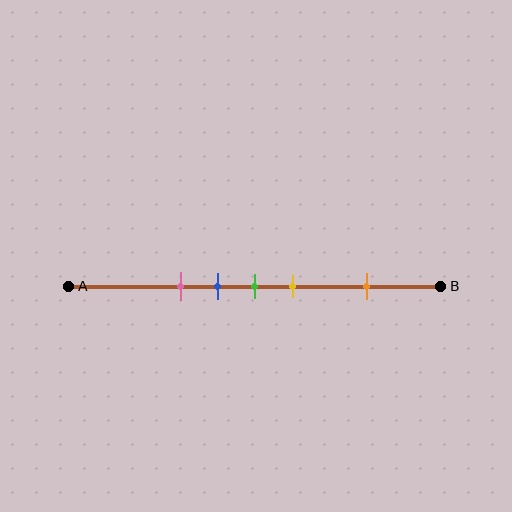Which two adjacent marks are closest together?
The blue and green marks are the closest adjacent pair.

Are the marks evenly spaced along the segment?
No, the marks are not evenly spaced.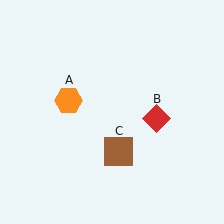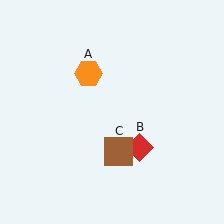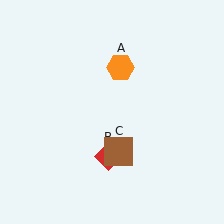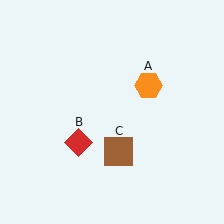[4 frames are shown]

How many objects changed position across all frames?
2 objects changed position: orange hexagon (object A), red diamond (object B).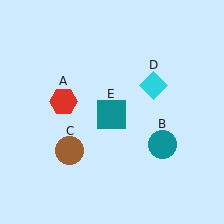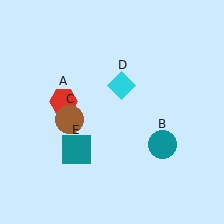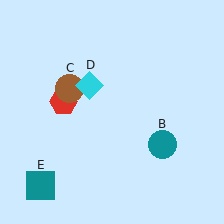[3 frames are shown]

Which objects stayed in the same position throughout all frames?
Red hexagon (object A) and teal circle (object B) remained stationary.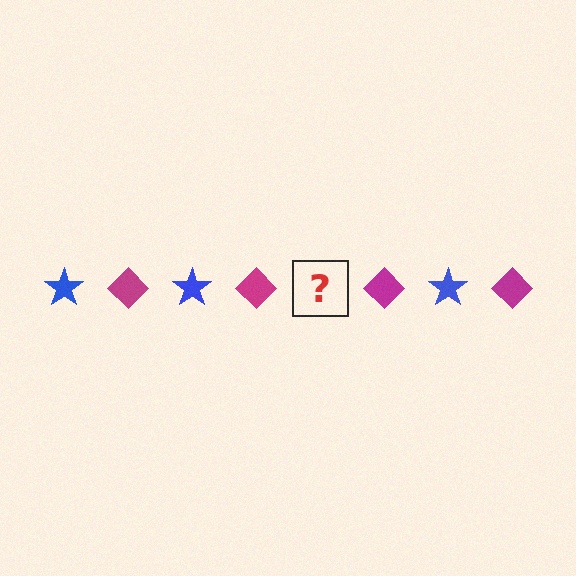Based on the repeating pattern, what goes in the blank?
The blank should be a blue star.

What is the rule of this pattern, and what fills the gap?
The rule is that the pattern alternates between blue star and magenta diamond. The gap should be filled with a blue star.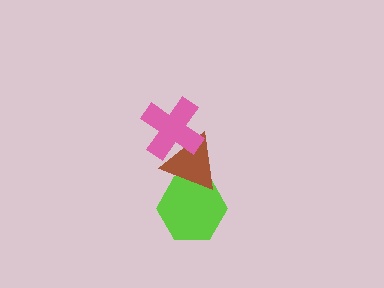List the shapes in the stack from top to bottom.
From top to bottom: the pink cross, the brown triangle, the lime hexagon.